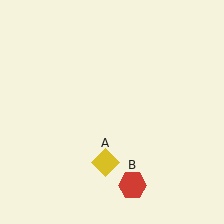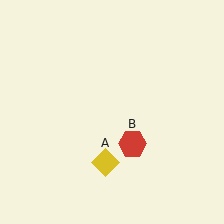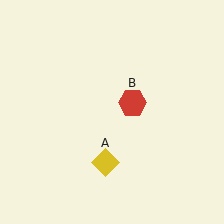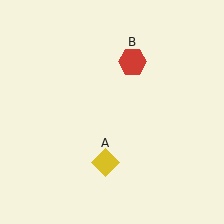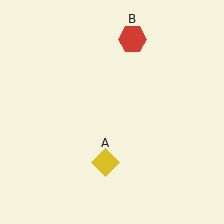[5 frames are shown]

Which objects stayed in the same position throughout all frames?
Yellow diamond (object A) remained stationary.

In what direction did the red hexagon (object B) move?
The red hexagon (object B) moved up.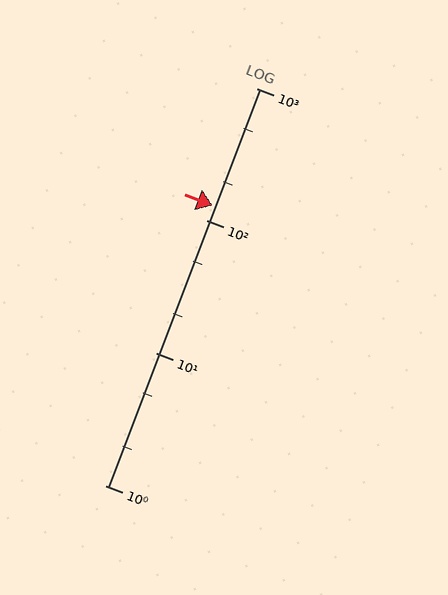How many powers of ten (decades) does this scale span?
The scale spans 3 decades, from 1 to 1000.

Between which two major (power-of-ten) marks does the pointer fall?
The pointer is between 100 and 1000.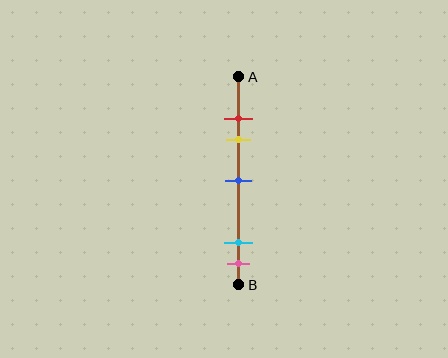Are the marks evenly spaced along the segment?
No, the marks are not evenly spaced.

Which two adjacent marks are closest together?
The red and yellow marks are the closest adjacent pair.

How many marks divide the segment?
There are 5 marks dividing the segment.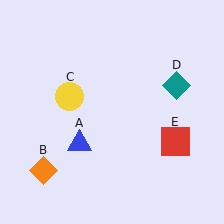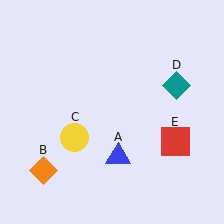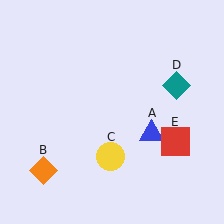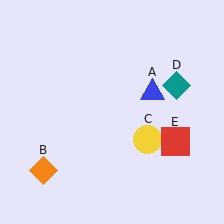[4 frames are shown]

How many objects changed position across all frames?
2 objects changed position: blue triangle (object A), yellow circle (object C).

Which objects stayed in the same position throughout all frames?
Orange diamond (object B) and teal diamond (object D) and red square (object E) remained stationary.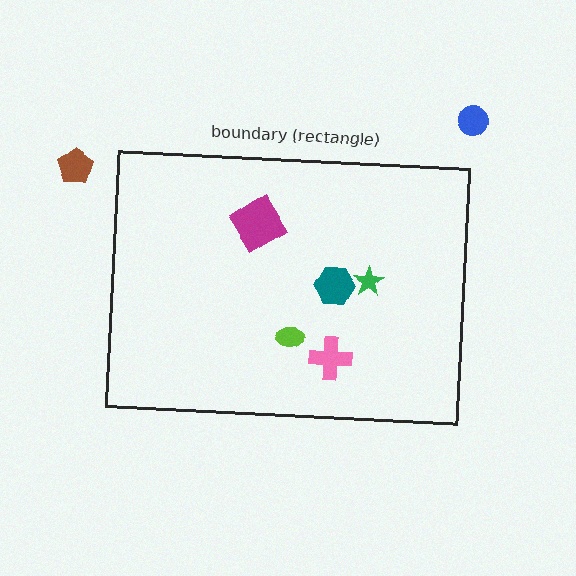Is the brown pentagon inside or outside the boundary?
Outside.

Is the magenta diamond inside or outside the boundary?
Inside.